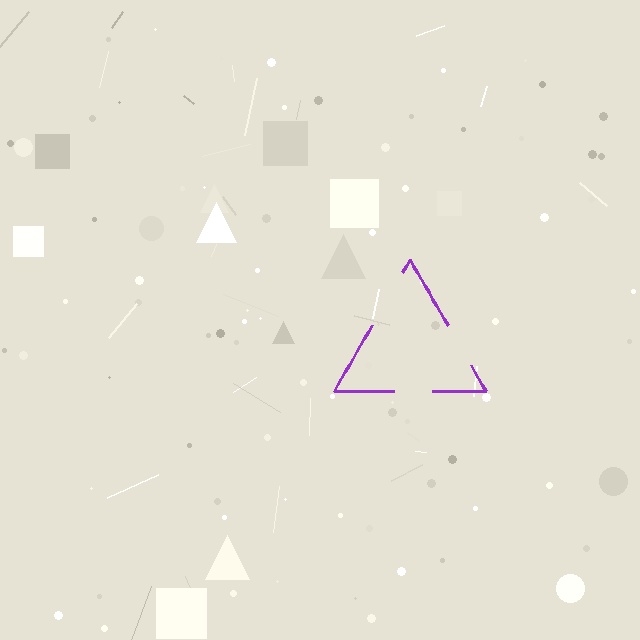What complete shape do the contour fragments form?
The contour fragments form a triangle.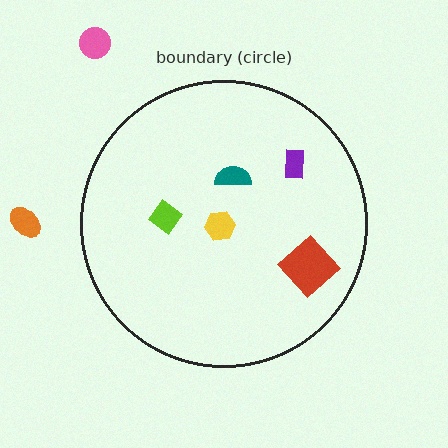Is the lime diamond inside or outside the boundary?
Inside.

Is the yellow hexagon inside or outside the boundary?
Inside.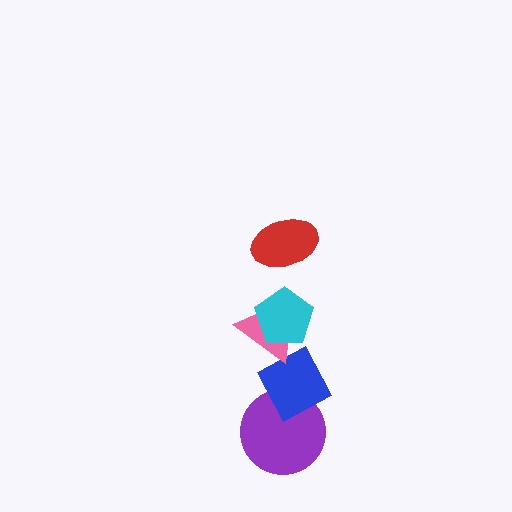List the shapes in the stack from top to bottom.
From top to bottom: the red ellipse, the cyan pentagon, the pink triangle, the blue diamond, the purple circle.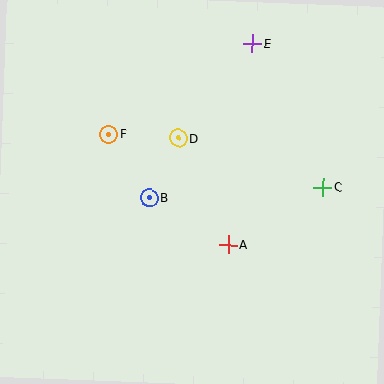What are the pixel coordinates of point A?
Point A is at (229, 245).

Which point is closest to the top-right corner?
Point E is closest to the top-right corner.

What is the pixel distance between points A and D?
The distance between A and D is 118 pixels.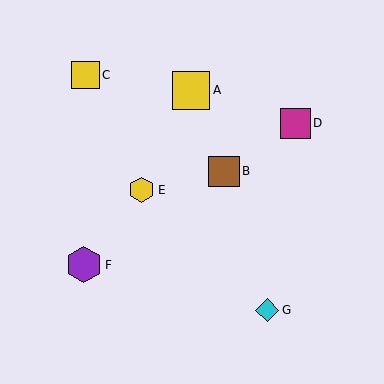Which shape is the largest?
The yellow square (labeled A) is the largest.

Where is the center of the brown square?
The center of the brown square is at (224, 171).